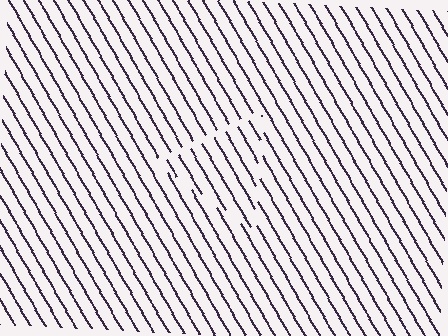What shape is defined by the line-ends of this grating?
An illusory triangle. The interior of the shape contains the same grating, shifted by half a period — the contour is defined by the phase discontinuity where line-ends from the inner and outer gratings abut.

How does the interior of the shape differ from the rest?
The interior of the shape contains the same grating, shifted by half a period — the contour is defined by the phase discontinuity where line-ends from the inner and outer gratings abut.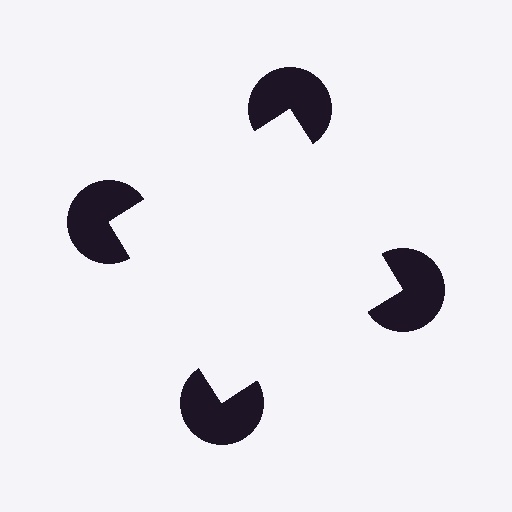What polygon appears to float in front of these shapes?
An illusory square — its edges are inferred from the aligned wedge cuts in the pac-man discs, not physically drawn.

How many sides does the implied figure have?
4 sides.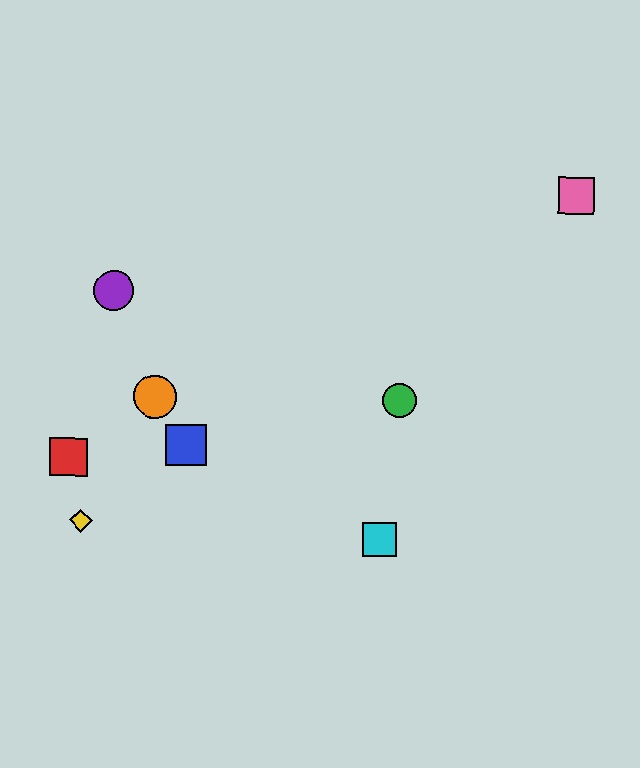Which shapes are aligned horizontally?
The green circle, the orange circle are aligned horizontally.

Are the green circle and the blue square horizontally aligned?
No, the green circle is at y≈401 and the blue square is at y≈445.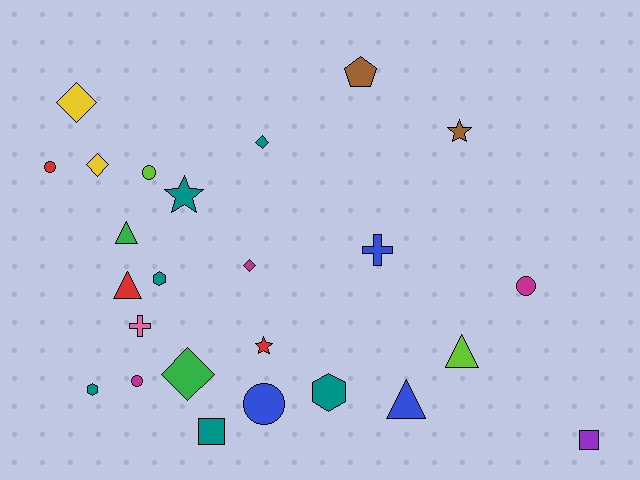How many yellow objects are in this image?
There are 2 yellow objects.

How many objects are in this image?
There are 25 objects.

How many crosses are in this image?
There are 2 crosses.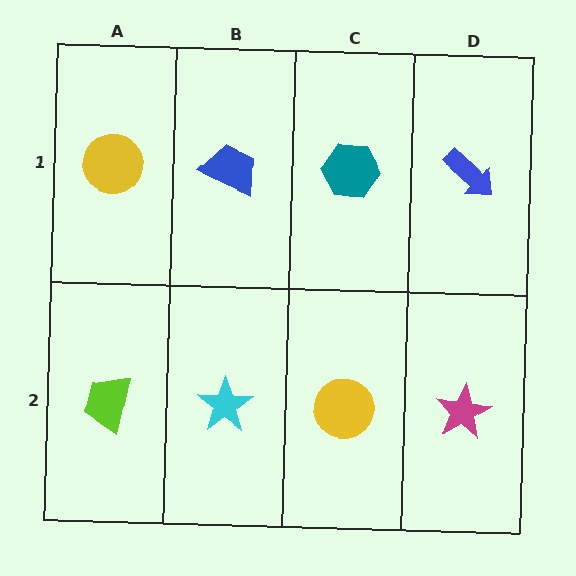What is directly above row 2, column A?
A yellow circle.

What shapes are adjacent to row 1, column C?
A yellow circle (row 2, column C), a blue trapezoid (row 1, column B), a blue arrow (row 1, column D).